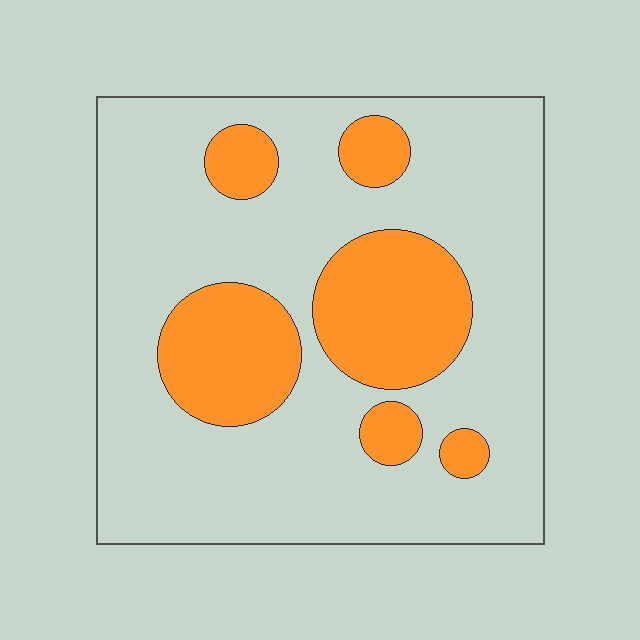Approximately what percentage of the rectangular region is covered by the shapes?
Approximately 25%.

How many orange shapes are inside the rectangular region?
6.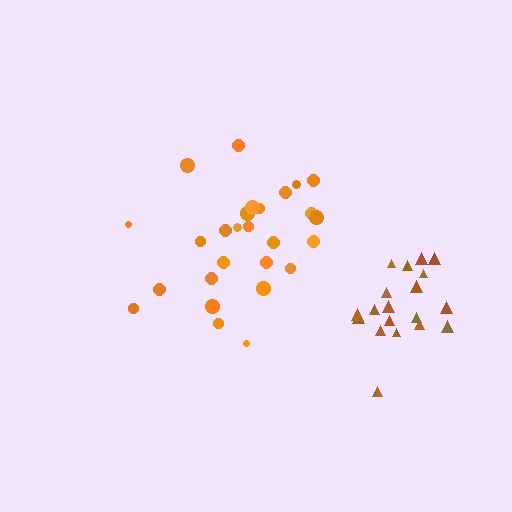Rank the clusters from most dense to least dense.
brown, orange.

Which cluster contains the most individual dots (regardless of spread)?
Orange (27).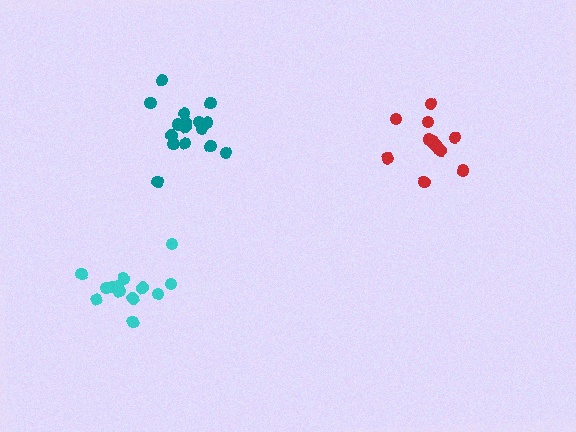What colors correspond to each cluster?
The clusters are colored: red, cyan, teal.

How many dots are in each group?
Group 1: 11 dots, Group 2: 13 dots, Group 3: 17 dots (41 total).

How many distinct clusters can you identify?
There are 3 distinct clusters.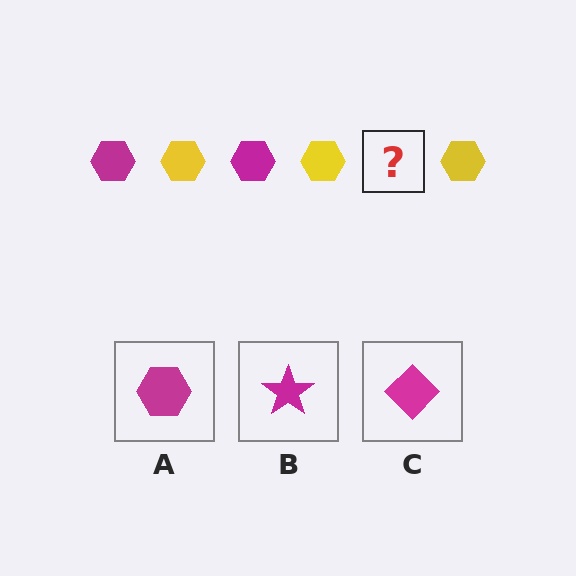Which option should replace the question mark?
Option A.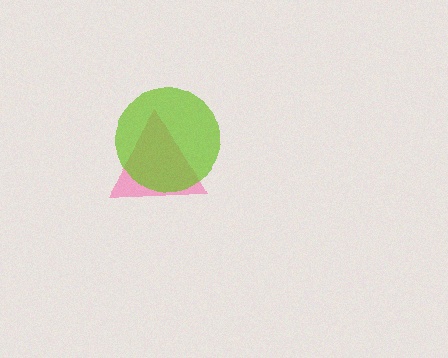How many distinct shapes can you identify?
There are 2 distinct shapes: a pink triangle, a lime circle.